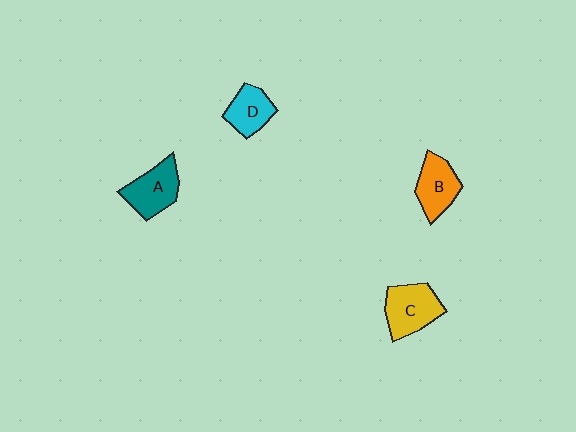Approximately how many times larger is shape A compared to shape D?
Approximately 1.3 times.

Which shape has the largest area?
Shape C (yellow).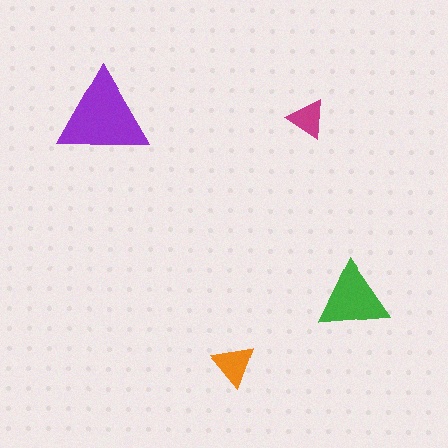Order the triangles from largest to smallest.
the purple one, the green one, the orange one, the magenta one.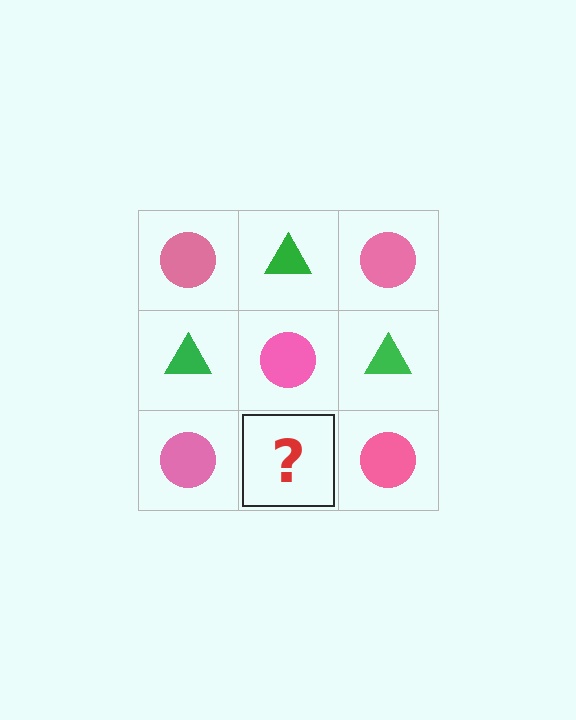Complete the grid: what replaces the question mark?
The question mark should be replaced with a green triangle.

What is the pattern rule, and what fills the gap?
The rule is that it alternates pink circle and green triangle in a checkerboard pattern. The gap should be filled with a green triangle.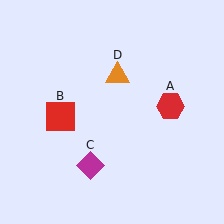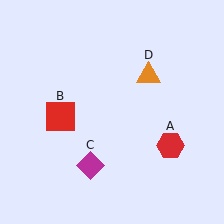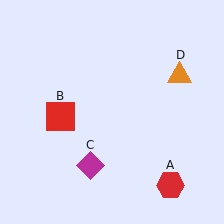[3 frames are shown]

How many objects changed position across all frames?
2 objects changed position: red hexagon (object A), orange triangle (object D).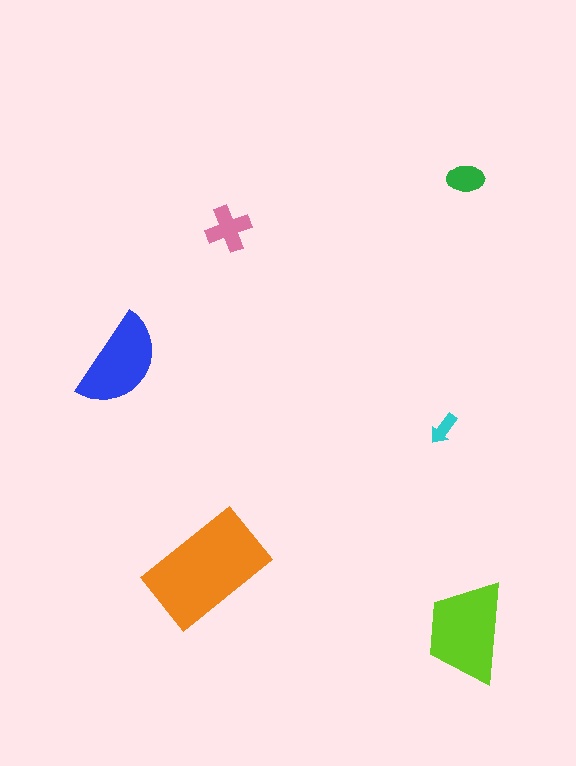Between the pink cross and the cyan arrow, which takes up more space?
The pink cross.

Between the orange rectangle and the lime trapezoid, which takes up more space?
The orange rectangle.